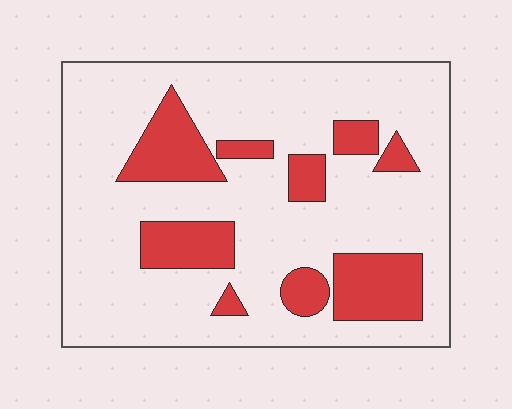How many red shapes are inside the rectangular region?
9.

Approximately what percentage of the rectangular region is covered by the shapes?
Approximately 20%.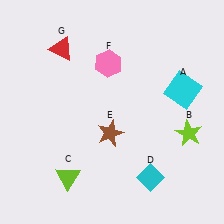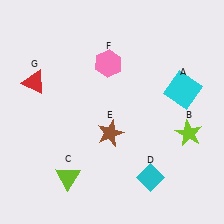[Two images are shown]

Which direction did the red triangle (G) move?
The red triangle (G) moved down.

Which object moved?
The red triangle (G) moved down.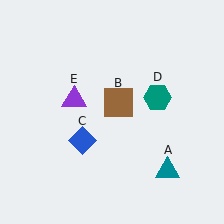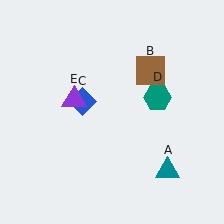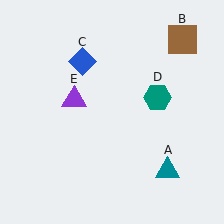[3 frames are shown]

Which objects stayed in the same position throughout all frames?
Teal triangle (object A) and teal hexagon (object D) and purple triangle (object E) remained stationary.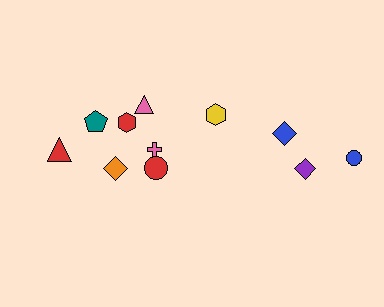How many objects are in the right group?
There are 4 objects.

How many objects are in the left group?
There are 7 objects.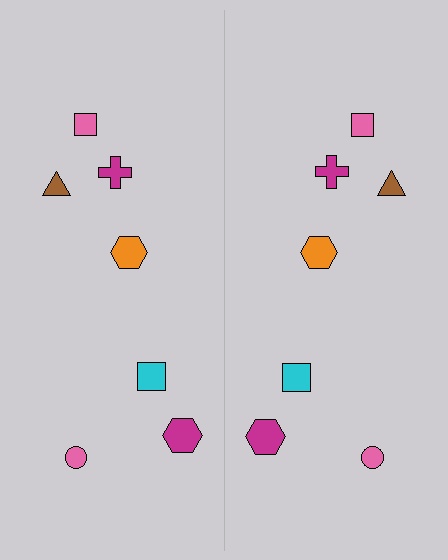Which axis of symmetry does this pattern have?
The pattern has a vertical axis of symmetry running through the center of the image.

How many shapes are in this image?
There are 14 shapes in this image.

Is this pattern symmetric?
Yes, this pattern has bilateral (reflection) symmetry.